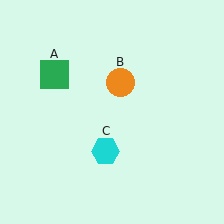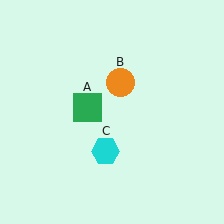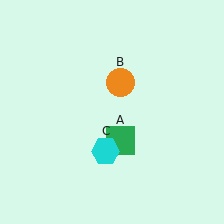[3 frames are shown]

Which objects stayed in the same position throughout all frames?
Orange circle (object B) and cyan hexagon (object C) remained stationary.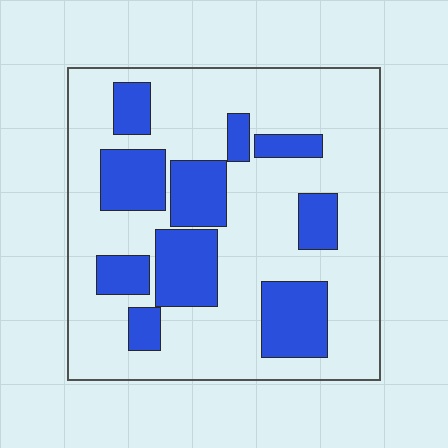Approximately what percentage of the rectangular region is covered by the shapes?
Approximately 30%.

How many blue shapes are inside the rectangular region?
10.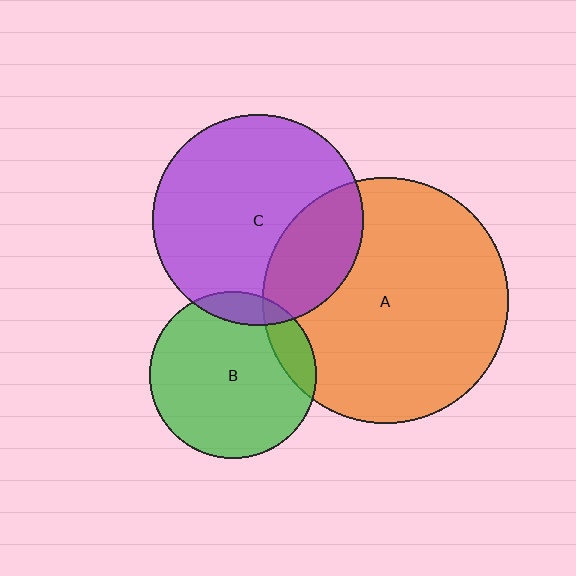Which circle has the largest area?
Circle A (orange).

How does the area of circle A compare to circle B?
Approximately 2.2 times.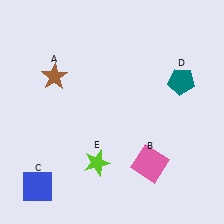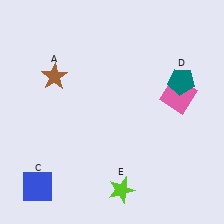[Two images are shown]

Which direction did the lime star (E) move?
The lime star (E) moved down.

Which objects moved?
The objects that moved are: the pink square (B), the lime star (E).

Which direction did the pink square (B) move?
The pink square (B) moved up.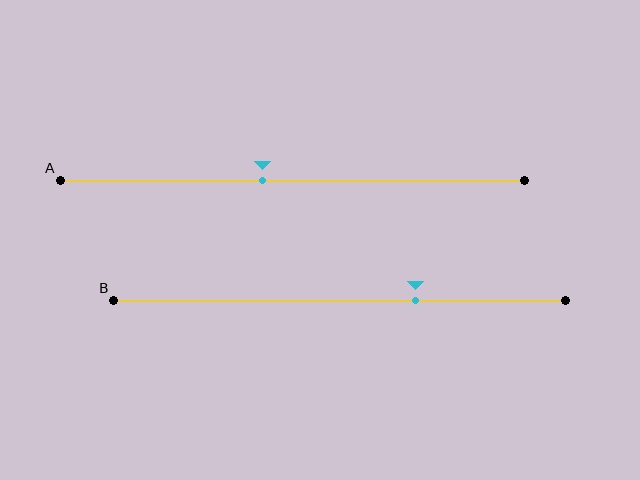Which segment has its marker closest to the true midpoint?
Segment A has its marker closest to the true midpoint.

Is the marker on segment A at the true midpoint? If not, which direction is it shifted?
No, the marker on segment A is shifted to the left by about 6% of the segment length.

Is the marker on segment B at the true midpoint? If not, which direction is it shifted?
No, the marker on segment B is shifted to the right by about 17% of the segment length.